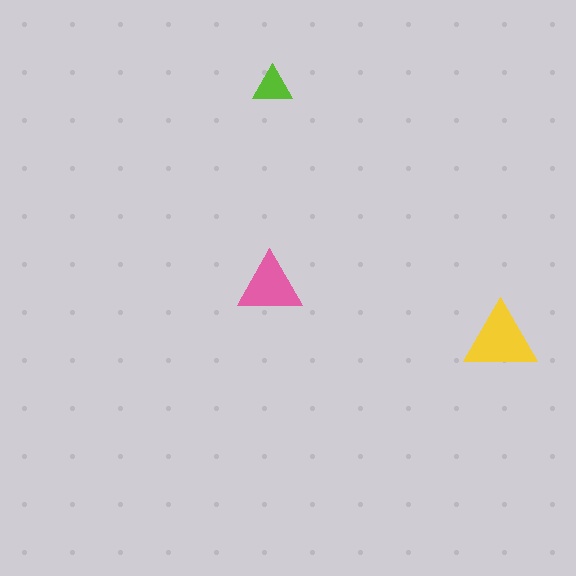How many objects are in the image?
There are 3 objects in the image.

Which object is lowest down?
The yellow triangle is bottommost.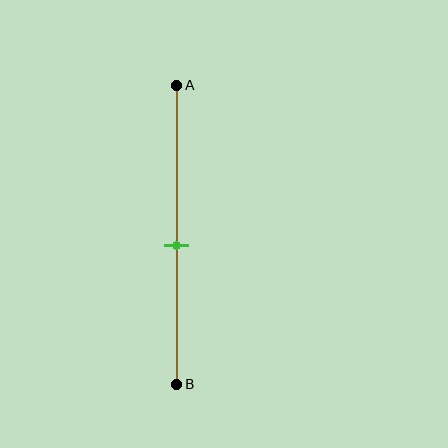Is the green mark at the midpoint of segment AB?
No, the mark is at about 55% from A, not at the 50% midpoint.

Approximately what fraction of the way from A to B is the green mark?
The green mark is approximately 55% of the way from A to B.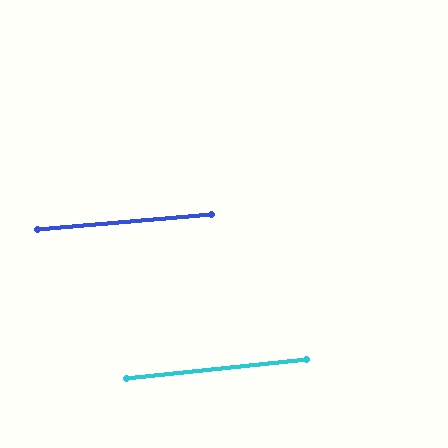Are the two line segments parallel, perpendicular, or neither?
Parallel — their directions differ by only 1.2°.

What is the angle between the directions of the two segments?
Approximately 1 degree.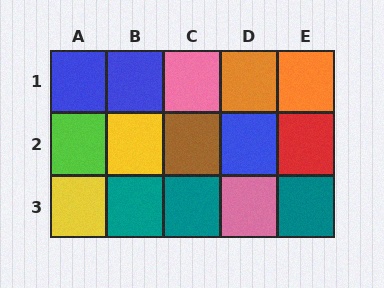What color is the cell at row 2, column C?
Brown.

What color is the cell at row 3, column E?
Teal.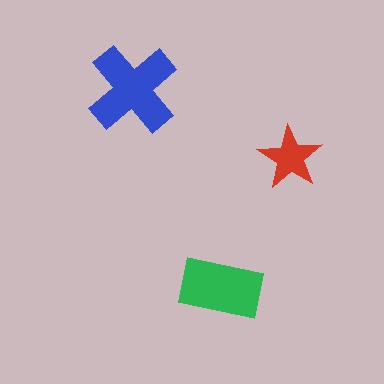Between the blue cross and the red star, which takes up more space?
The blue cross.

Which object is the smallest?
The red star.